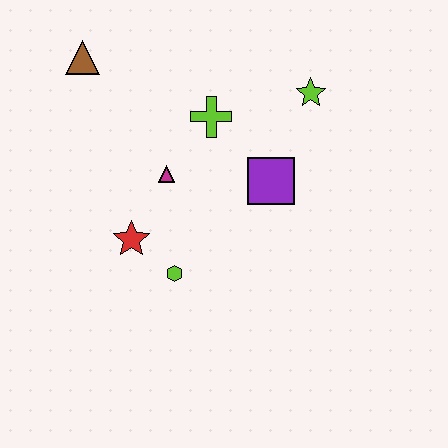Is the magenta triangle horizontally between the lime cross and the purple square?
No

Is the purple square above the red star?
Yes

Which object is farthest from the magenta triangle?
The lime star is farthest from the magenta triangle.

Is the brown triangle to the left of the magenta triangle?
Yes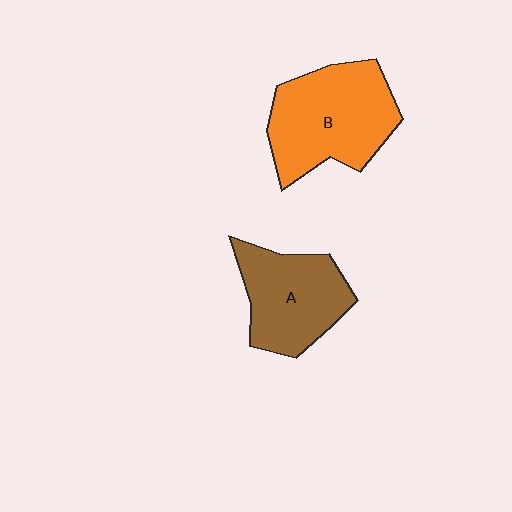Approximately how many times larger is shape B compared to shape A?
Approximately 1.2 times.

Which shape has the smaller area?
Shape A (brown).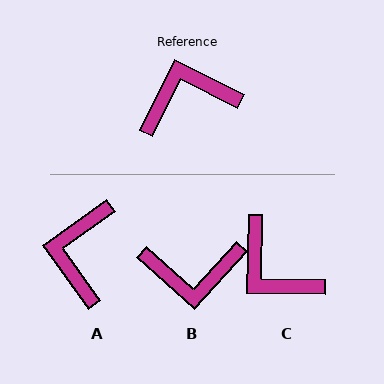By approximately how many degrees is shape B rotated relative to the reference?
Approximately 164 degrees counter-clockwise.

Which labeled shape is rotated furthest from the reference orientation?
B, about 164 degrees away.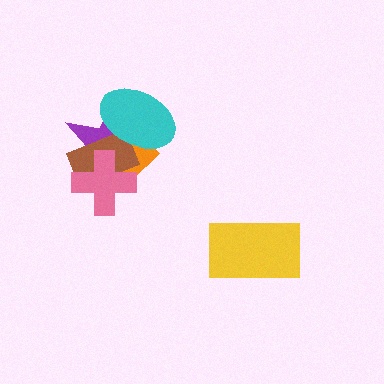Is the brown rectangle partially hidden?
Yes, it is partially covered by another shape.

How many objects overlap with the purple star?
4 objects overlap with the purple star.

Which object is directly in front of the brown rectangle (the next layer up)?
The cyan ellipse is directly in front of the brown rectangle.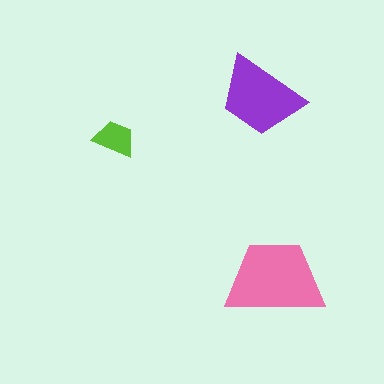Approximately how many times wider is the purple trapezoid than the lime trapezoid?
About 2 times wider.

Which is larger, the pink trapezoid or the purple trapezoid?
The pink one.